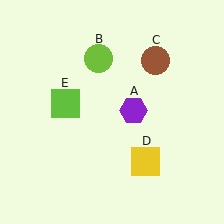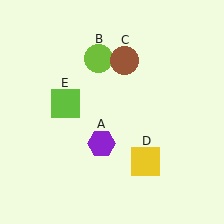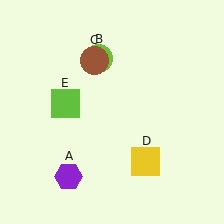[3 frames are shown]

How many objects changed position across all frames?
2 objects changed position: purple hexagon (object A), brown circle (object C).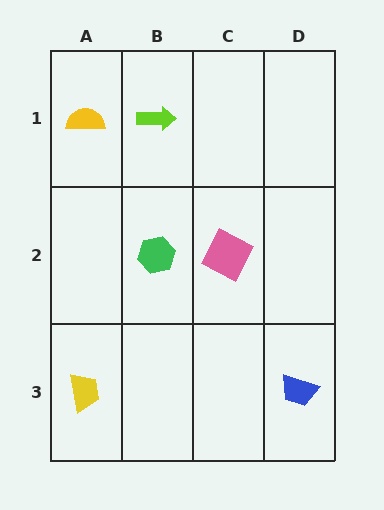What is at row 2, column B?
A green hexagon.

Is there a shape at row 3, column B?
No, that cell is empty.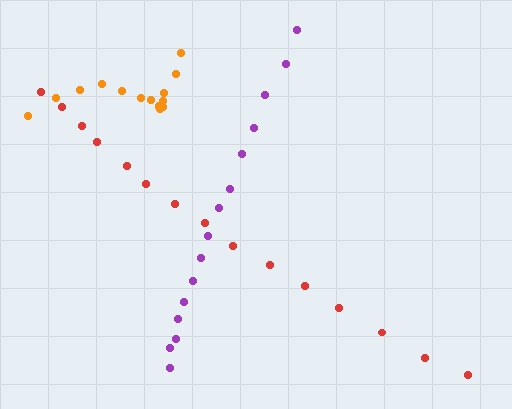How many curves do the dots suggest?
There are 3 distinct paths.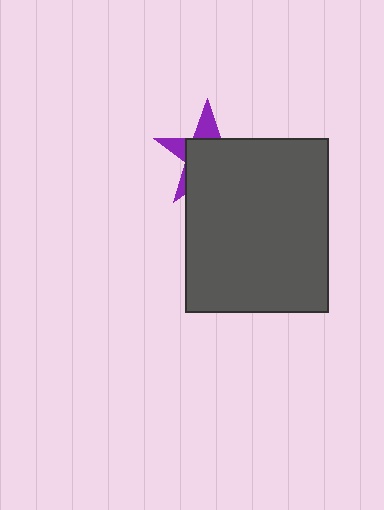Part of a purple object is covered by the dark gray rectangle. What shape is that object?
It is a star.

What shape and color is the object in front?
The object in front is a dark gray rectangle.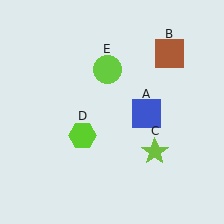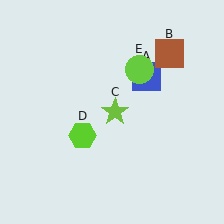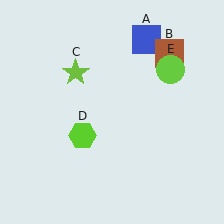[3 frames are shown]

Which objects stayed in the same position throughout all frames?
Brown square (object B) and lime hexagon (object D) remained stationary.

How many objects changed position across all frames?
3 objects changed position: blue square (object A), lime star (object C), lime circle (object E).